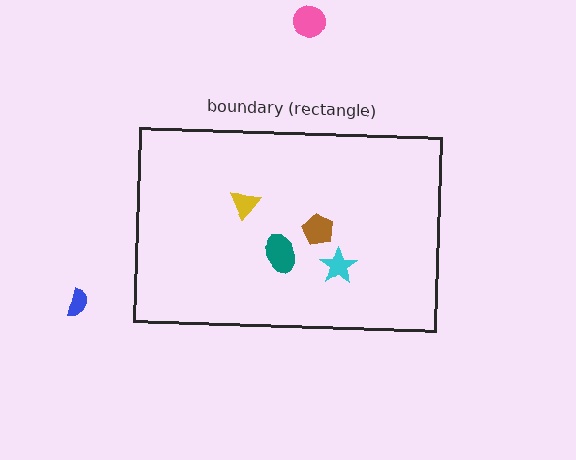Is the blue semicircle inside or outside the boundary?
Outside.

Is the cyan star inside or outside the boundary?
Inside.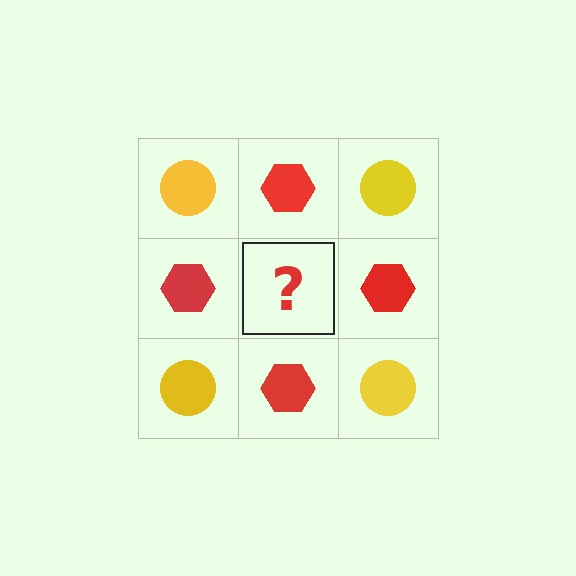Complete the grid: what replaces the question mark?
The question mark should be replaced with a yellow circle.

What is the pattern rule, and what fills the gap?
The rule is that it alternates yellow circle and red hexagon in a checkerboard pattern. The gap should be filled with a yellow circle.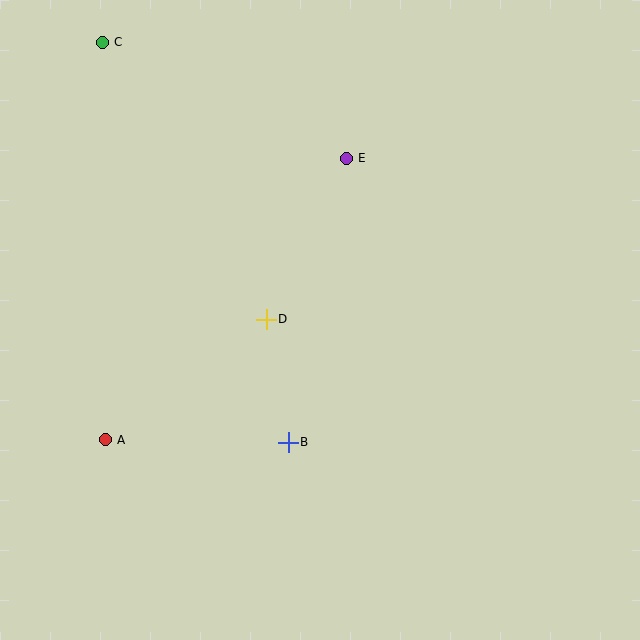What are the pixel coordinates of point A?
Point A is at (105, 440).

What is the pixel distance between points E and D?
The distance between E and D is 180 pixels.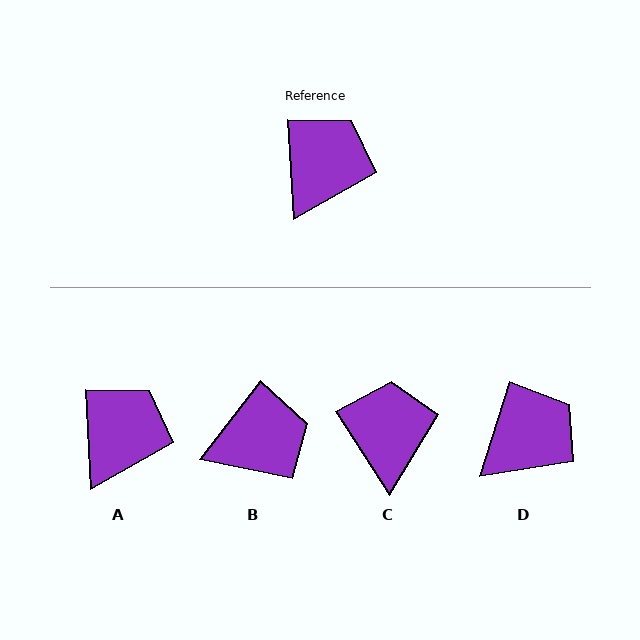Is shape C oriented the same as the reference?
No, it is off by about 30 degrees.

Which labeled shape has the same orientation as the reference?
A.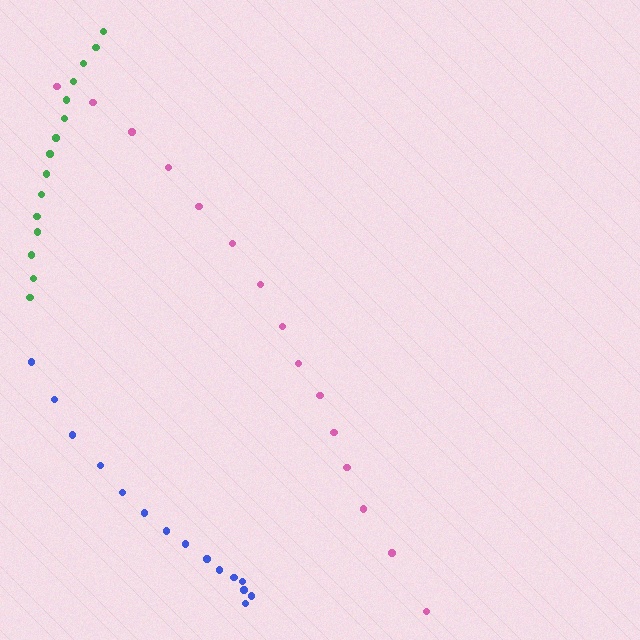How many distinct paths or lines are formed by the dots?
There are 3 distinct paths.